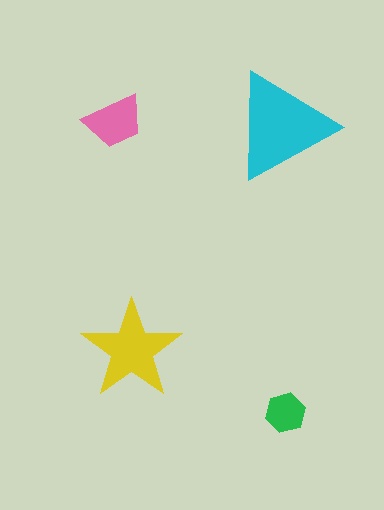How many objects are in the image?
There are 4 objects in the image.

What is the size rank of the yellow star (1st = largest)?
2nd.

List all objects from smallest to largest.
The green hexagon, the pink trapezoid, the yellow star, the cyan triangle.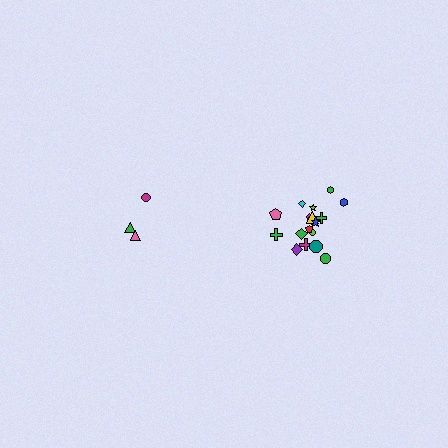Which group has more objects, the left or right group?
The right group.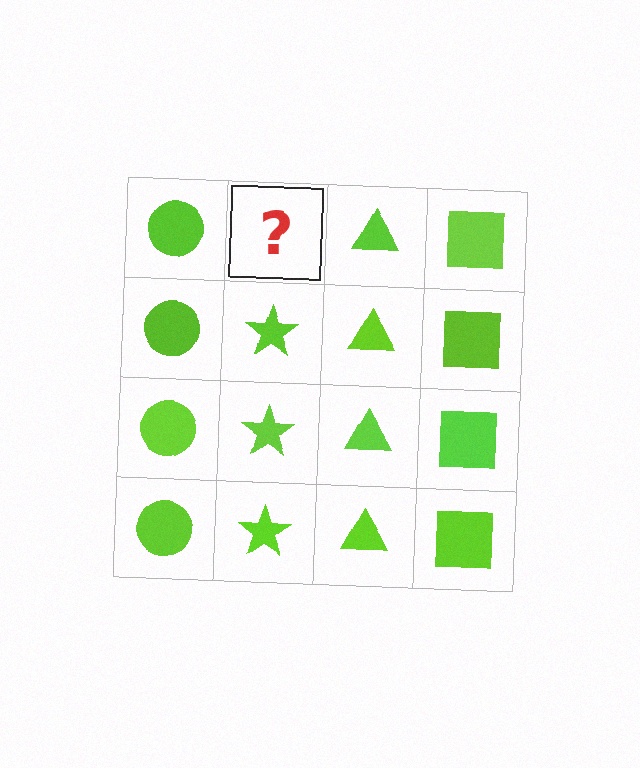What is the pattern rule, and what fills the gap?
The rule is that each column has a consistent shape. The gap should be filled with a lime star.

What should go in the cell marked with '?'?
The missing cell should contain a lime star.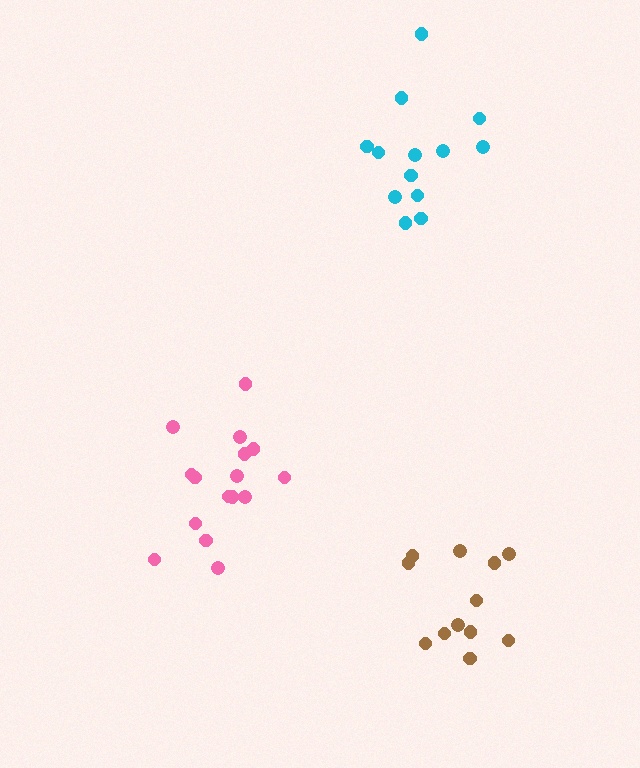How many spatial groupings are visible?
There are 3 spatial groupings.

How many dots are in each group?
Group 1: 13 dots, Group 2: 16 dots, Group 3: 12 dots (41 total).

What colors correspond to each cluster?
The clusters are colored: cyan, pink, brown.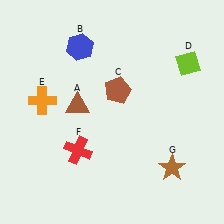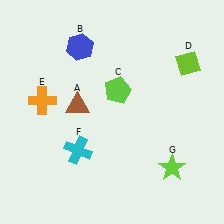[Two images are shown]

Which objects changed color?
C changed from brown to lime. F changed from red to cyan. G changed from brown to lime.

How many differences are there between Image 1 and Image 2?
There are 3 differences between the two images.